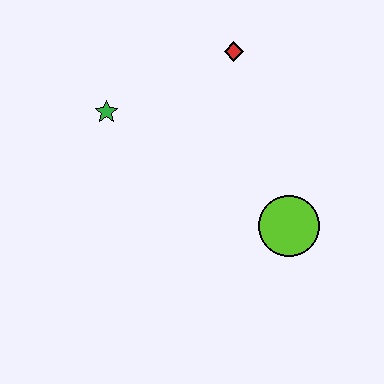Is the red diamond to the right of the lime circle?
No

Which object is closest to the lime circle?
The red diamond is closest to the lime circle.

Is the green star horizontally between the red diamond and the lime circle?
No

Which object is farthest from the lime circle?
The green star is farthest from the lime circle.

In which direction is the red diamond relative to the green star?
The red diamond is to the right of the green star.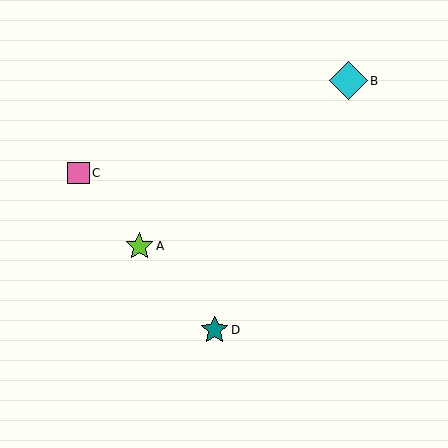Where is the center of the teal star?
The center of the teal star is at (214, 330).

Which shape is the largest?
The cyan diamond (labeled B) is the largest.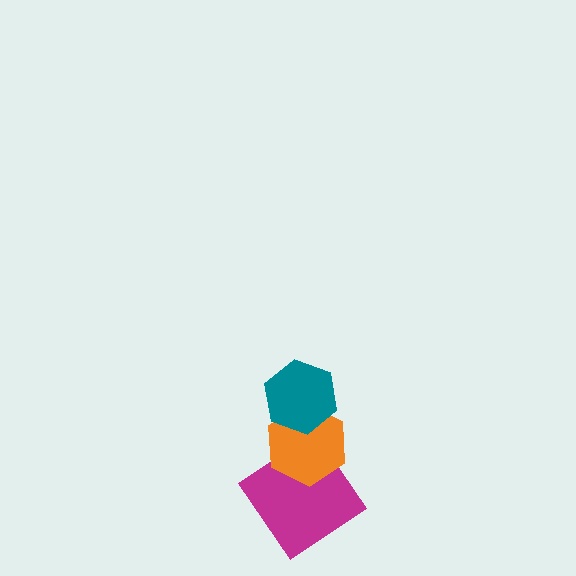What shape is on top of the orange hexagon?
The teal hexagon is on top of the orange hexagon.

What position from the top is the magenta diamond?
The magenta diamond is 3rd from the top.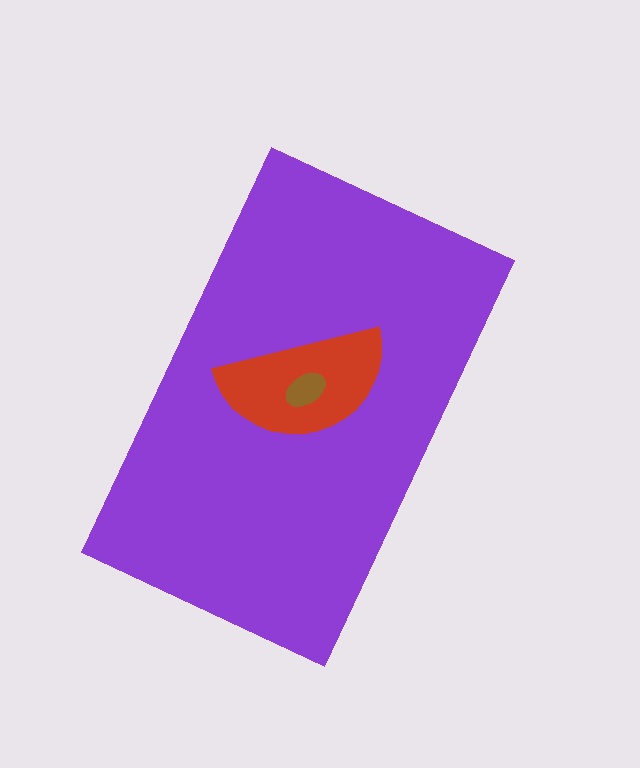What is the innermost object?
The brown ellipse.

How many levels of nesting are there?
3.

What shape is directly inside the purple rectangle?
The red semicircle.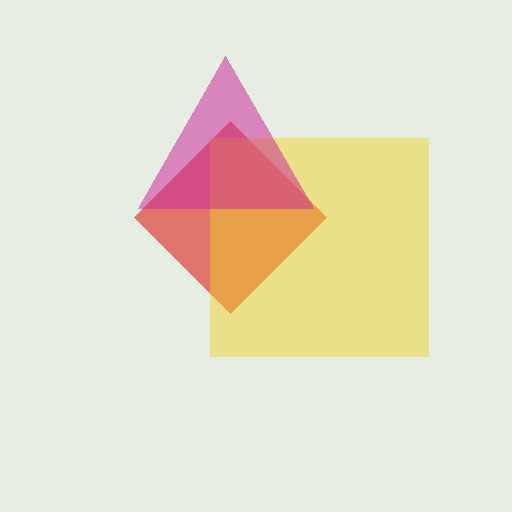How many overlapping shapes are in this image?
There are 3 overlapping shapes in the image.